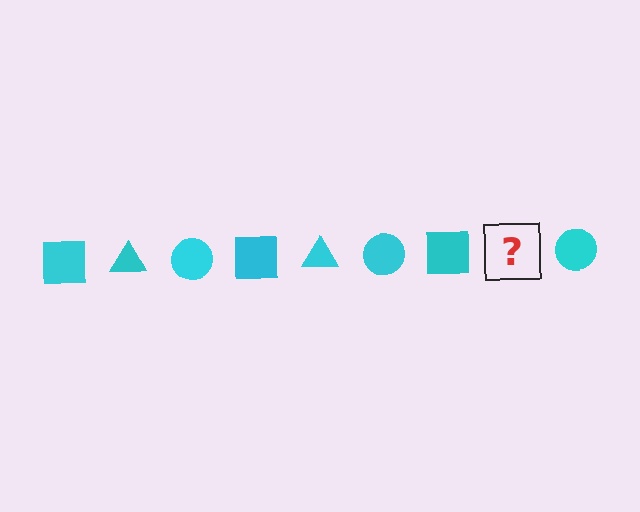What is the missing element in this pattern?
The missing element is a cyan triangle.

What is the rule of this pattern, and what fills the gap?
The rule is that the pattern cycles through square, triangle, circle shapes in cyan. The gap should be filled with a cyan triangle.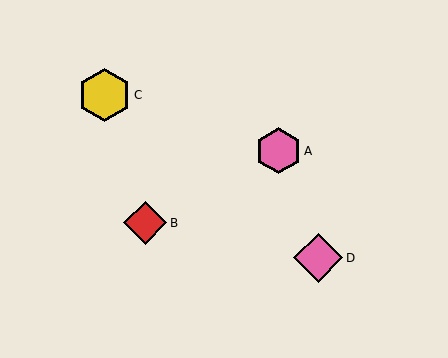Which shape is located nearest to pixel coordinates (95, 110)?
The yellow hexagon (labeled C) at (104, 95) is nearest to that location.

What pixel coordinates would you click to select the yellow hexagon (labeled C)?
Click at (104, 95) to select the yellow hexagon C.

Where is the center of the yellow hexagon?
The center of the yellow hexagon is at (104, 95).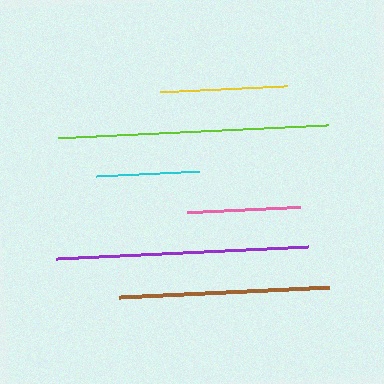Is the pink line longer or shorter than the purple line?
The purple line is longer than the pink line.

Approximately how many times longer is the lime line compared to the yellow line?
The lime line is approximately 2.1 times the length of the yellow line.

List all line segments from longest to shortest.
From longest to shortest: lime, purple, brown, yellow, pink, cyan.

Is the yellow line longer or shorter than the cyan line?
The yellow line is longer than the cyan line.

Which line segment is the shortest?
The cyan line is the shortest at approximately 103 pixels.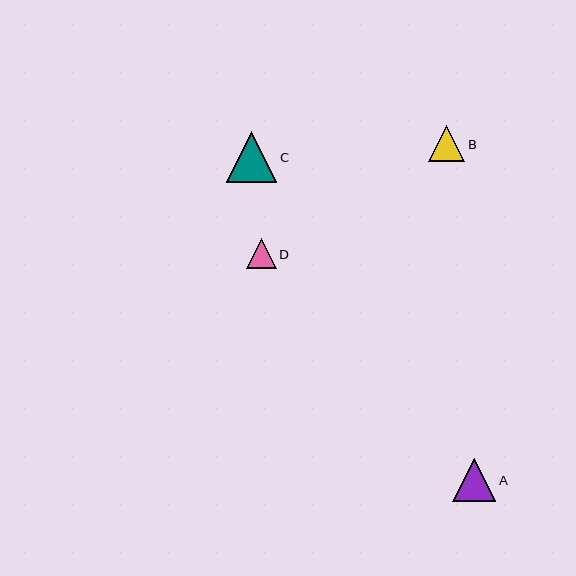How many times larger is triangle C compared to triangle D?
Triangle C is approximately 1.7 times the size of triangle D.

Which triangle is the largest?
Triangle C is the largest with a size of approximately 51 pixels.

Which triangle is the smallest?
Triangle D is the smallest with a size of approximately 30 pixels.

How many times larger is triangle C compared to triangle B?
Triangle C is approximately 1.4 times the size of triangle B.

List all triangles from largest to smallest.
From largest to smallest: C, A, B, D.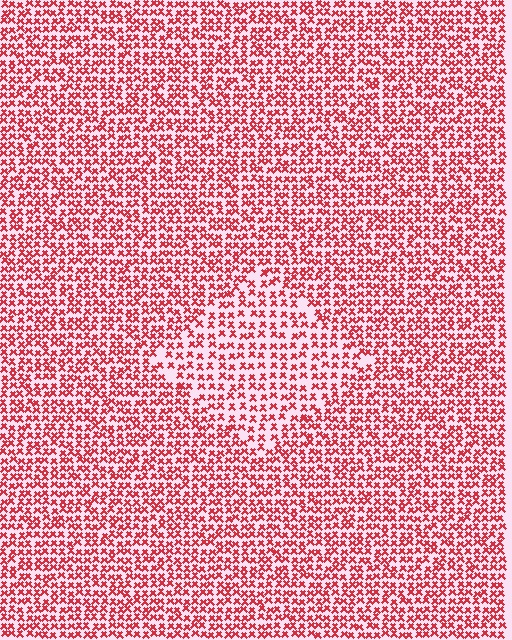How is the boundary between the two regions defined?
The boundary is defined by a change in element density (approximately 1.5x ratio). All elements are the same color, size, and shape.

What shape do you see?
I see a diamond.